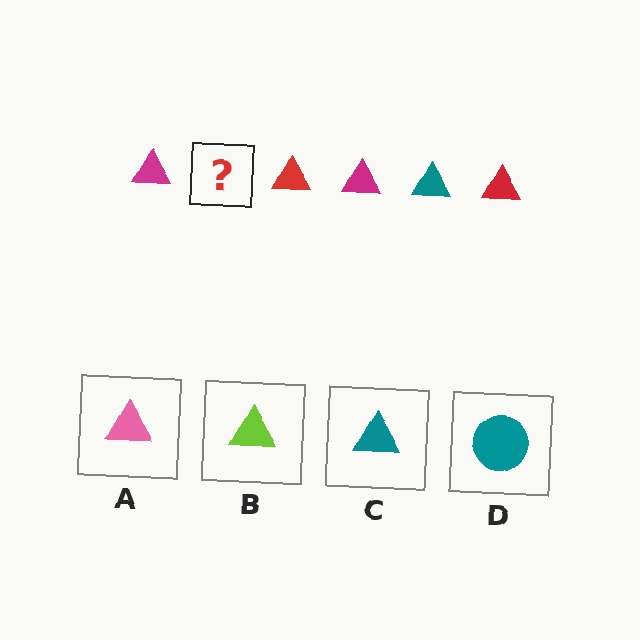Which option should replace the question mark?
Option C.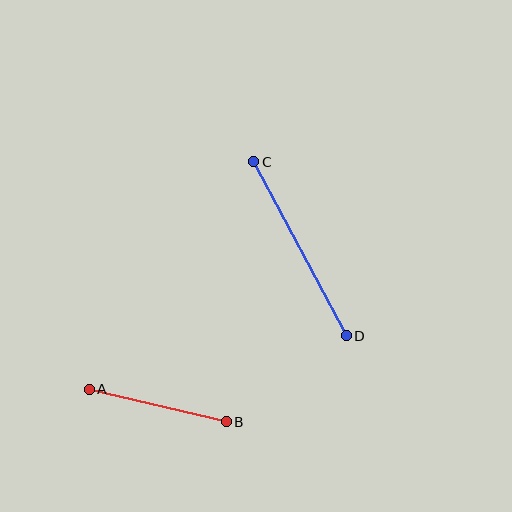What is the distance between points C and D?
The distance is approximately 197 pixels.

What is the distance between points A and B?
The distance is approximately 141 pixels.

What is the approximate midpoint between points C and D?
The midpoint is at approximately (300, 249) pixels.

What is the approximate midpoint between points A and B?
The midpoint is at approximately (158, 406) pixels.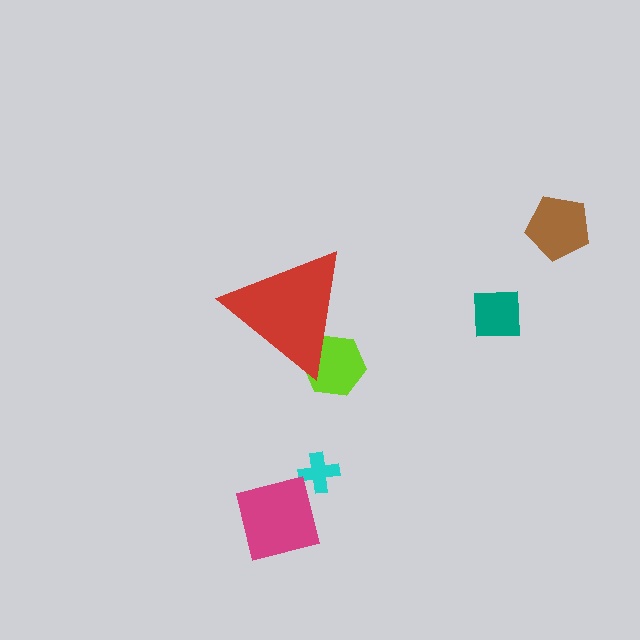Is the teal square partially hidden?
No, the teal square is fully visible.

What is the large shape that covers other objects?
A red triangle.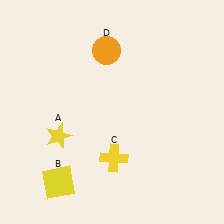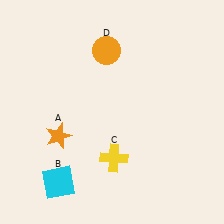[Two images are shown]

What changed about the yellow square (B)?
In Image 1, B is yellow. In Image 2, it changed to cyan.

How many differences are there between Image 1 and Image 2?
There are 2 differences between the two images.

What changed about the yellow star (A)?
In Image 1, A is yellow. In Image 2, it changed to orange.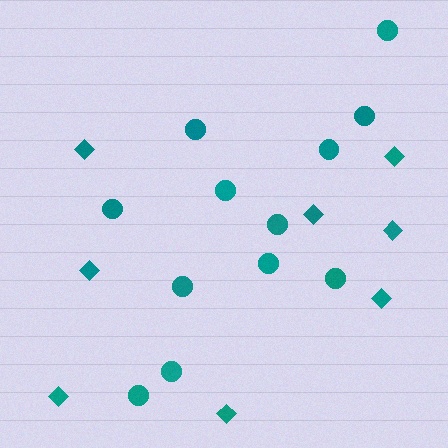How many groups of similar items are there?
There are 2 groups: one group of circles (12) and one group of diamonds (8).